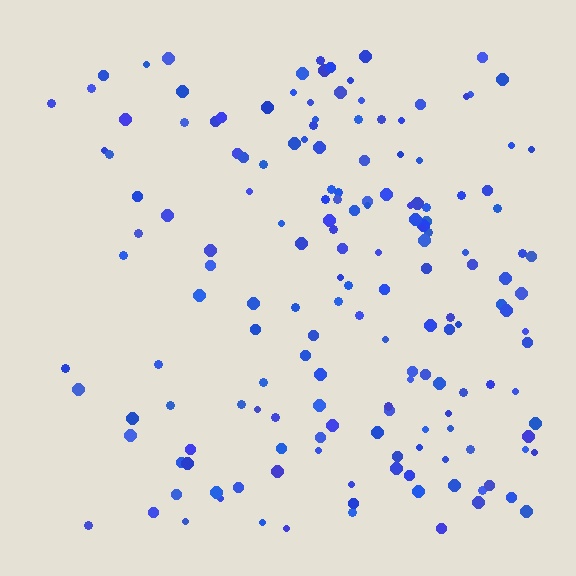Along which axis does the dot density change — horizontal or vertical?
Horizontal.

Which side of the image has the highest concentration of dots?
The right.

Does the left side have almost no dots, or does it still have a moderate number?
Still a moderate number, just noticeably fewer than the right.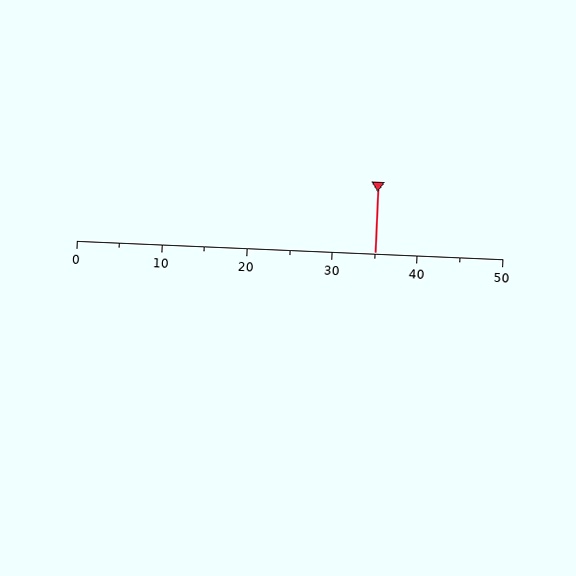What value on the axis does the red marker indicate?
The marker indicates approximately 35.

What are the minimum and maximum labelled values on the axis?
The axis runs from 0 to 50.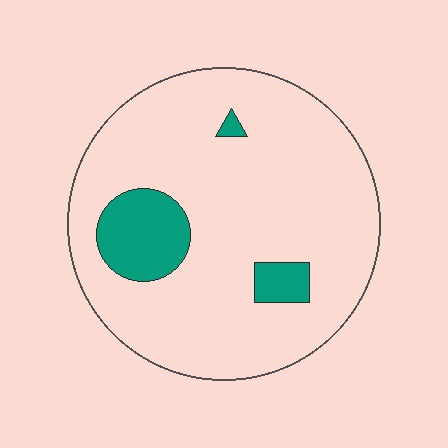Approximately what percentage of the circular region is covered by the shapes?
Approximately 15%.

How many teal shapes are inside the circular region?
3.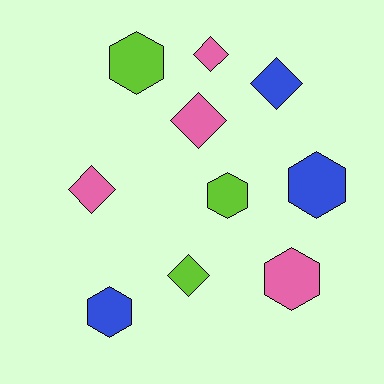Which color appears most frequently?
Pink, with 4 objects.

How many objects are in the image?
There are 10 objects.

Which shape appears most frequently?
Diamond, with 5 objects.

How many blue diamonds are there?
There is 1 blue diamond.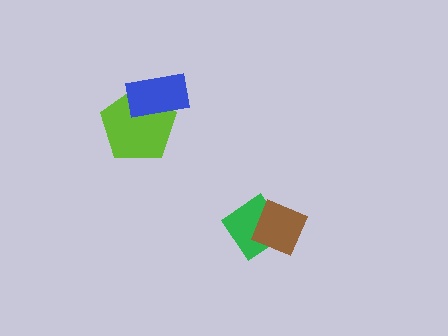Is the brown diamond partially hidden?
No, no other shape covers it.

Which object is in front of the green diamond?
The brown diamond is in front of the green diamond.